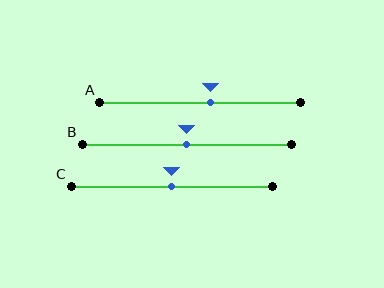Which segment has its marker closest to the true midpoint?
Segment B has its marker closest to the true midpoint.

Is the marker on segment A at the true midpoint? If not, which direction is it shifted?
No, the marker on segment A is shifted to the right by about 5% of the segment length.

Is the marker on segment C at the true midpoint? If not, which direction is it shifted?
Yes, the marker on segment C is at the true midpoint.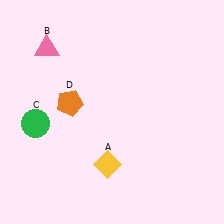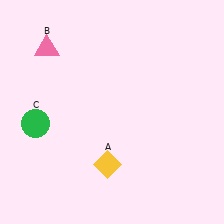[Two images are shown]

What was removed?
The orange pentagon (D) was removed in Image 2.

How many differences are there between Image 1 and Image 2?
There is 1 difference between the two images.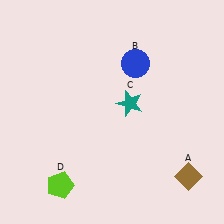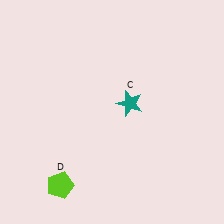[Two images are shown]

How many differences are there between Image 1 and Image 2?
There are 2 differences between the two images.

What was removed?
The blue circle (B), the brown diamond (A) were removed in Image 2.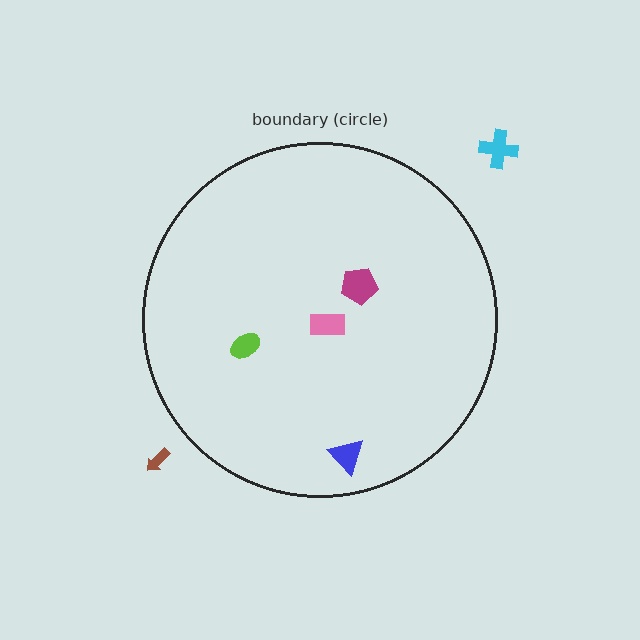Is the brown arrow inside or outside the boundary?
Outside.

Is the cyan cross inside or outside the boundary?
Outside.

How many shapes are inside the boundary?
4 inside, 2 outside.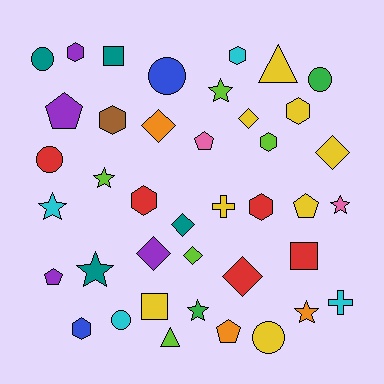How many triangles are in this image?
There are 2 triangles.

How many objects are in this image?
There are 40 objects.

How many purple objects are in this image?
There are 4 purple objects.